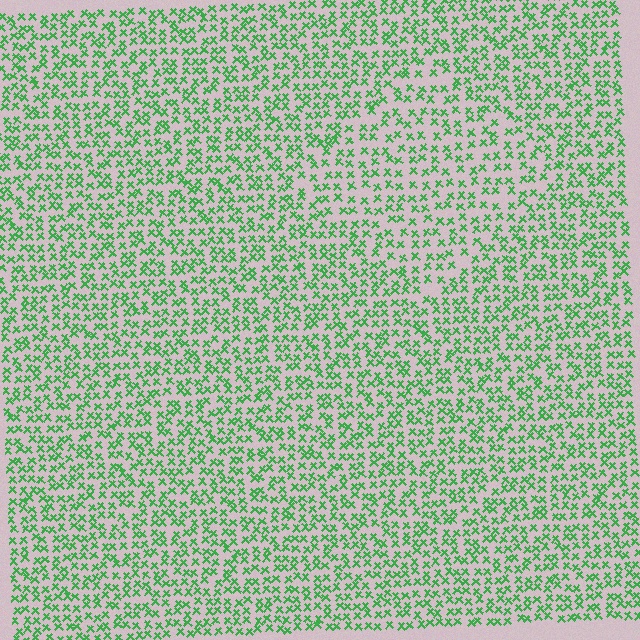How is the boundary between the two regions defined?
The boundary is defined by a change in element density (approximately 1.5x ratio). All elements are the same color, size, and shape.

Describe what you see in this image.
The image contains small green elements arranged at two different densities. A diamond-shaped region is visible where the elements are less densely packed than the surrounding area.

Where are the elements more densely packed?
The elements are more densely packed outside the diamond boundary.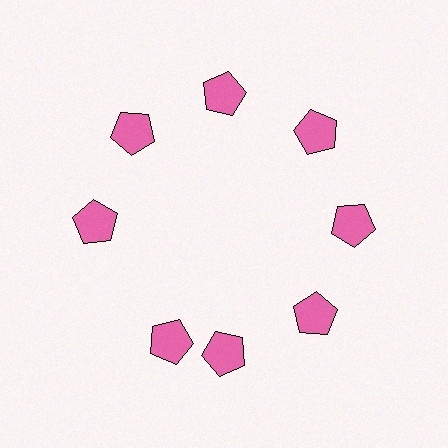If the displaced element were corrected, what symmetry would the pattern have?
It would have 8-fold rotational symmetry — the pattern would map onto itself every 45 degrees.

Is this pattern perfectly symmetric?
No. The 8 pink pentagons are arranged in a ring, but one element near the 8 o'clock position is rotated out of alignment along the ring, breaking the 8-fold rotational symmetry.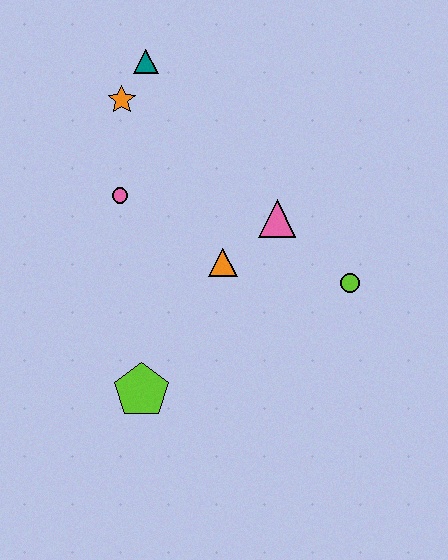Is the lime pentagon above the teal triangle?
No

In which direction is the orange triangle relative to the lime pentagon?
The orange triangle is above the lime pentagon.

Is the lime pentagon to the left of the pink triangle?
Yes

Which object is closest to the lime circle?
The pink triangle is closest to the lime circle.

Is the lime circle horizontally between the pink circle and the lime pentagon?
No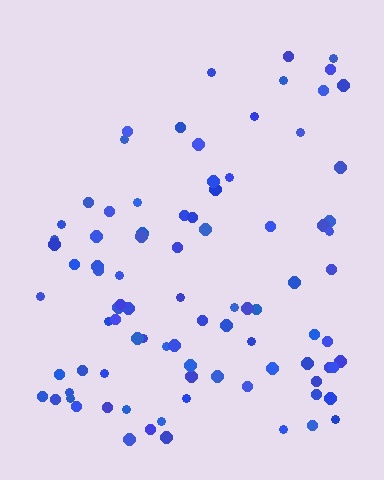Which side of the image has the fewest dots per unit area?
The top.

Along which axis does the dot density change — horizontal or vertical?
Vertical.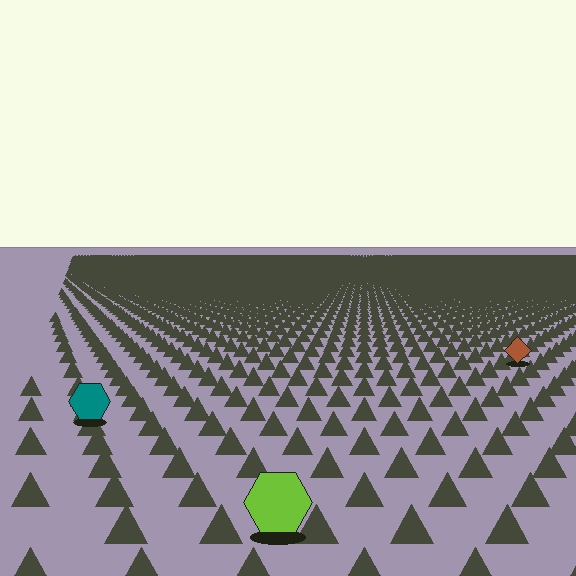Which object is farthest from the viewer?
The brown diamond is farthest from the viewer. It appears smaller and the ground texture around it is denser.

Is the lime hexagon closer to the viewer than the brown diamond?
Yes. The lime hexagon is closer — you can tell from the texture gradient: the ground texture is coarser near it.